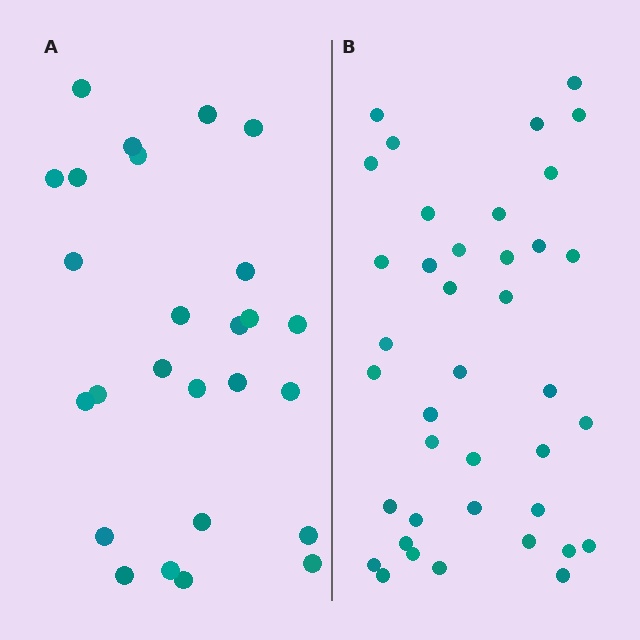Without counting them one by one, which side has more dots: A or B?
Region B (the right region) has more dots.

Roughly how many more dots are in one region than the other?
Region B has approximately 15 more dots than region A.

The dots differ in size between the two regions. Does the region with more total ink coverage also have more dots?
No. Region A has more total ink coverage because its dots are larger, but region B actually contains more individual dots. Total area can be misleading — the number of items is what matters here.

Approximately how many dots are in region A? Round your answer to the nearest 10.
About 30 dots. (The exact count is 26, which rounds to 30.)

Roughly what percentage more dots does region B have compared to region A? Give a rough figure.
About 50% more.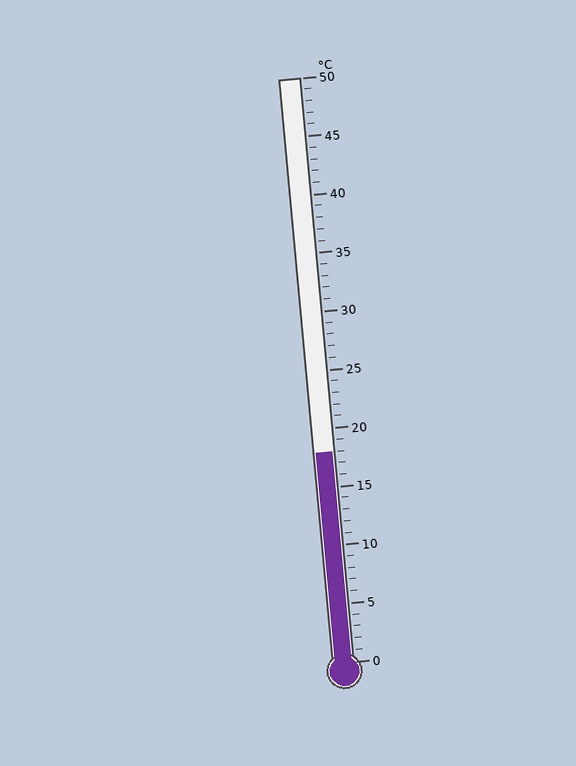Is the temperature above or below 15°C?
The temperature is above 15°C.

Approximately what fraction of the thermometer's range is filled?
The thermometer is filled to approximately 35% of its range.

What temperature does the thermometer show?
The thermometer shows approximately 18°C.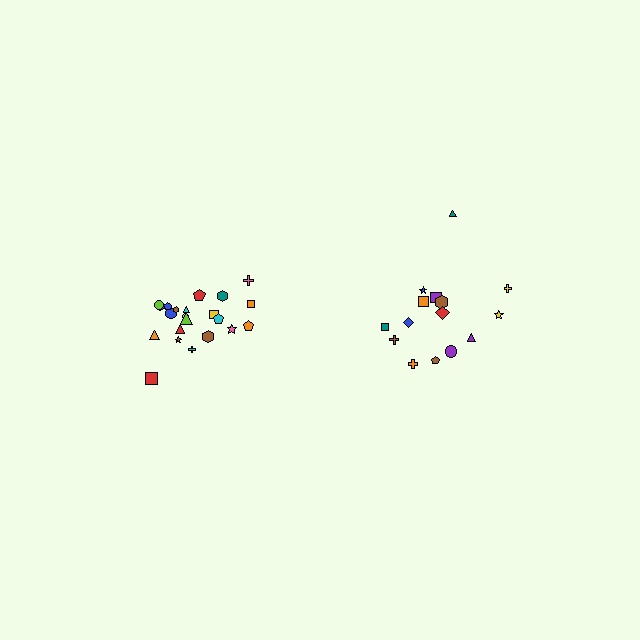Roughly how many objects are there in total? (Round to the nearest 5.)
Roughly 35 objects in total.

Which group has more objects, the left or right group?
The left group.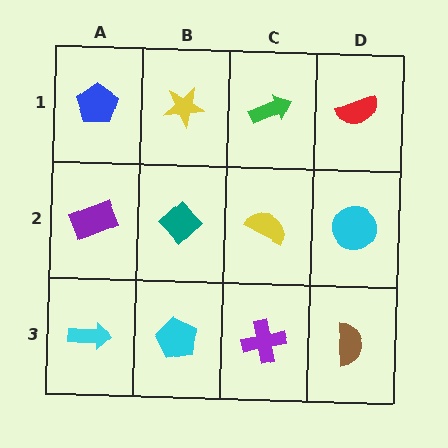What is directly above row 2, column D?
A red semicircle.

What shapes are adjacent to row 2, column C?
A green arrow (row 1, column C), a purple cross (row 3, column C), a teal diamond (row 2, column B), a cyan circle (row 2, column D).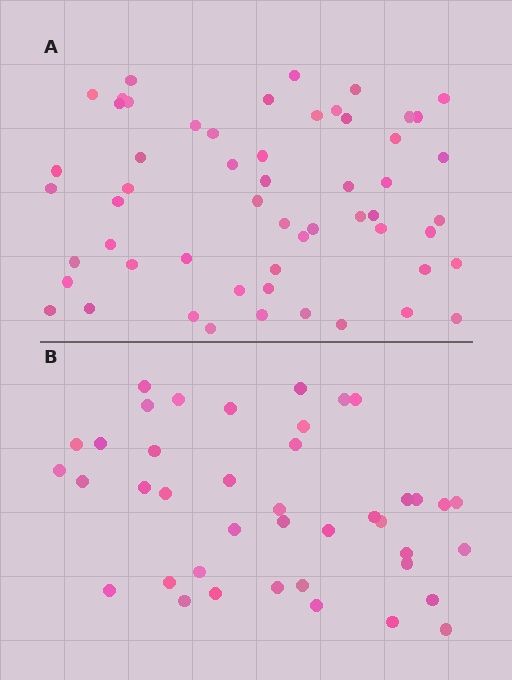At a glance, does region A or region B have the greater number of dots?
Region A (the top region) has more dots.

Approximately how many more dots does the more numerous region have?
Region A has approximately 15 more dots than region B.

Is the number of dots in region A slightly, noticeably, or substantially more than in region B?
Region A has noticeably more, but not dramatically so. The ratio is roughly 1.4 to 1.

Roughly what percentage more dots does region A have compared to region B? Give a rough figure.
About 35% more.